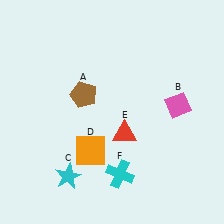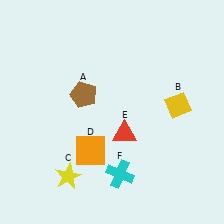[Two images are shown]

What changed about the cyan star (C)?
In Image 1, C is cyan. In Image 2, it changed to yellow.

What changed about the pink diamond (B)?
In Image 1, B is pink. In Image 2, it changed to yellow.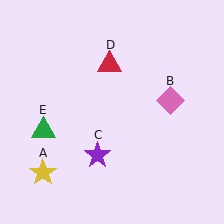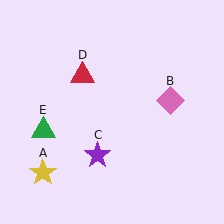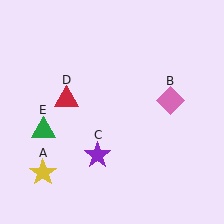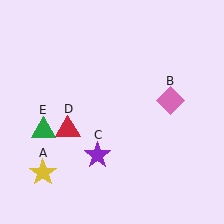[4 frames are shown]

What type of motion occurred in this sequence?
The red triangle (object D) rotated counterclockwise around the center of the scene.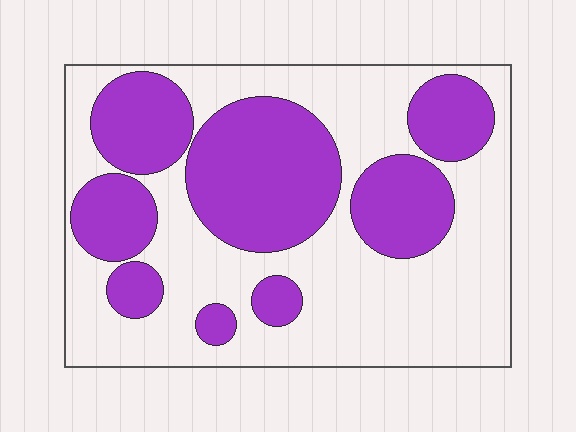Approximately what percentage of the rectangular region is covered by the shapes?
Approximately 40%.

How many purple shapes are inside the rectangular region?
8.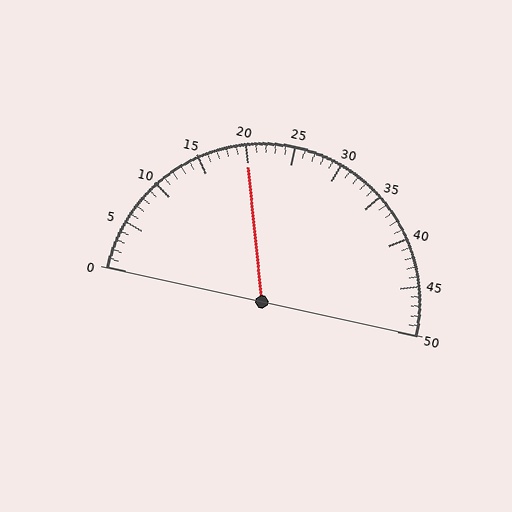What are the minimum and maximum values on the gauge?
The gauge ranges from 0 to 50.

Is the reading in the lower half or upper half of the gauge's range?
The reading is in the lower half of the range (0 to 50).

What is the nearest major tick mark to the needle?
The nearest major tick mark is 20.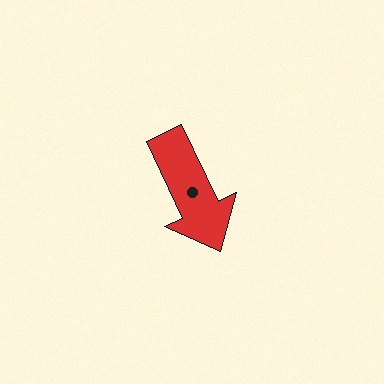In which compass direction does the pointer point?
Southeast.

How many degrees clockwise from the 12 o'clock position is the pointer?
Approximately 155 degrees.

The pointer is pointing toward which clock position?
Roughly 5 o'clock.